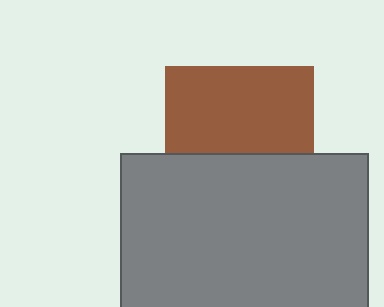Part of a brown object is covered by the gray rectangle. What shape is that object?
It is a square.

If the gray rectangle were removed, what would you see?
You would see the complete brown square.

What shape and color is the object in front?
The object in front is a gray rectangle.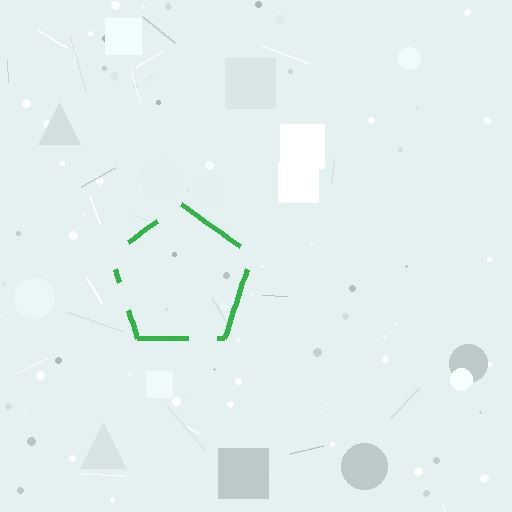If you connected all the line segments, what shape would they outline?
They would outline a pentagon.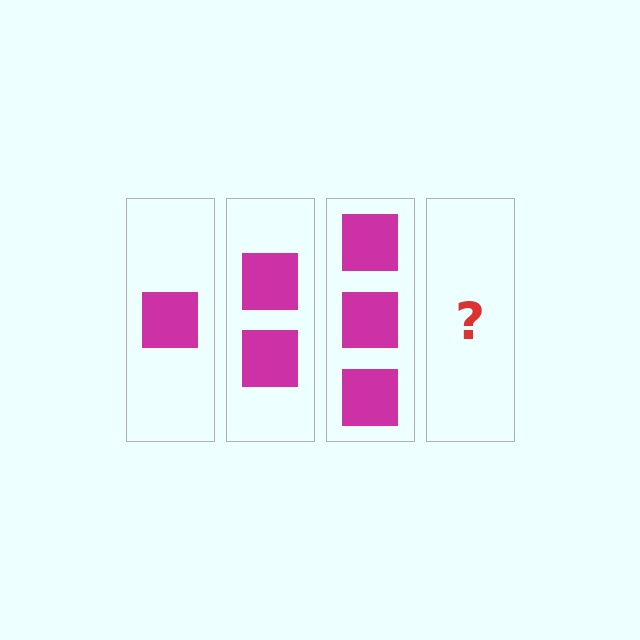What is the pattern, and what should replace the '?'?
The pattern is that each step adds one more square. The '?' should be 4 squares.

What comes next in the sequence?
The next element should be 4 squares.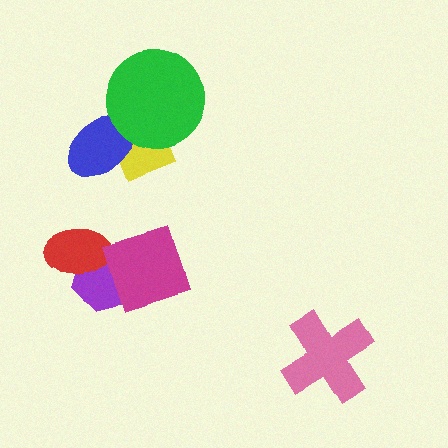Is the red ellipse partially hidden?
Yes, it is partially covered by another shape.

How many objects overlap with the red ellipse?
2 objects overlap with the red ellipse.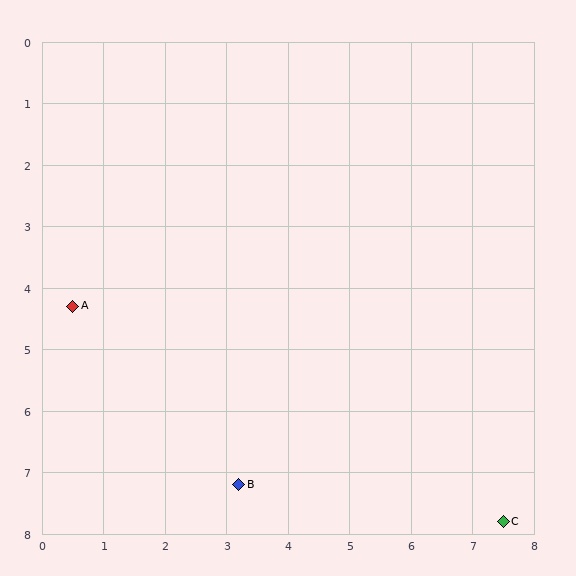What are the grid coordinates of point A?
Point A is at approximately (0.5, 4.3).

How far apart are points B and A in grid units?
Points B and A are about 4.0 grid units apart.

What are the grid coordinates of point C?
Point C is at approximately (7.5, 7.8).